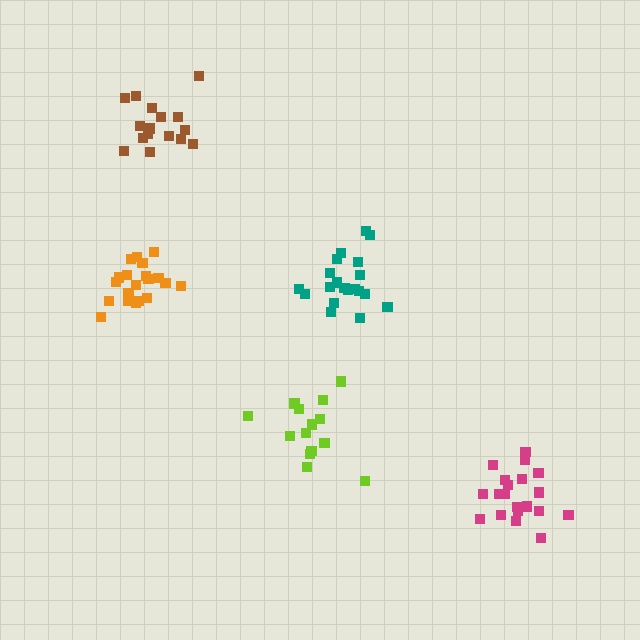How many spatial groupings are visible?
There are 5 spatial groupings.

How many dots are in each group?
Group 1: 20 dots, Group 2: 20 dots, Group 3: 20 dots, Group 4: 16 dots, Group 5: 14 dots (90 total).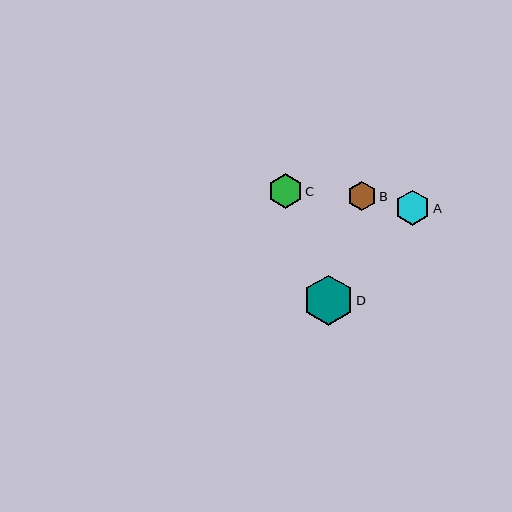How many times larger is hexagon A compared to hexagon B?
Hexagon A is approximately 1.2 times the size of hexagon B.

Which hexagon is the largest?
Hexagon D is the largest with a size of approximately 50 pixels.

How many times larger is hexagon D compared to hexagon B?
Hexagon D is approximately 1.7 times the size of hexagon B.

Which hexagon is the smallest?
Hexagon B is the smallest with a size of approximately 29 pixels.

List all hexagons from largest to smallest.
From largest to smallest: D, A, C, B.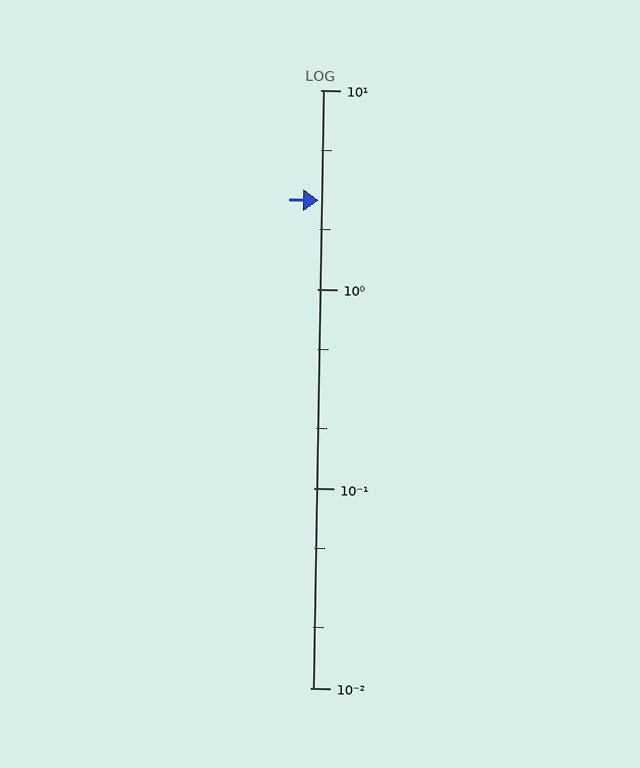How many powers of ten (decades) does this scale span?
The scale spans 3 decades, from 0.01 to 10.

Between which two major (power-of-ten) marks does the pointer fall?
The pointer is between 1 and 10.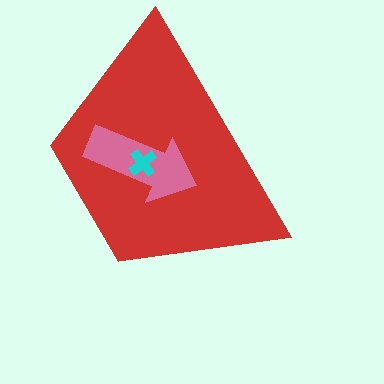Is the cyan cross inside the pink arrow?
Yes.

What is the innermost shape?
The cyan cross.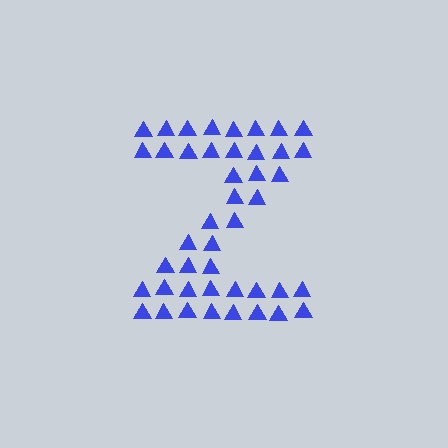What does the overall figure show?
The overall figure shows the letter Z.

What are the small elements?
The small elements are triangles.